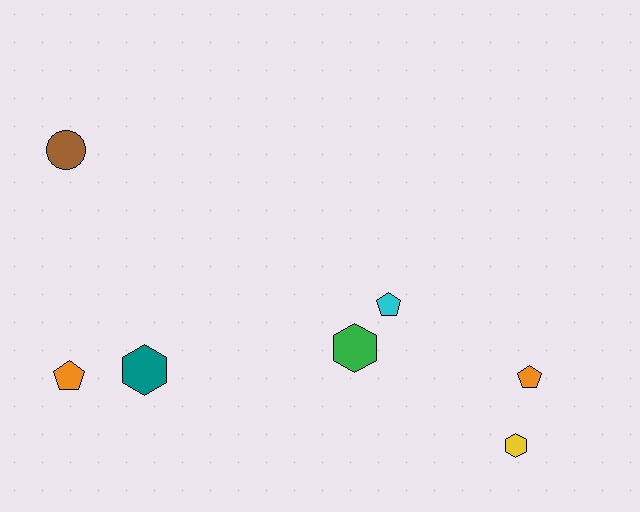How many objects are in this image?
There are 7 objects.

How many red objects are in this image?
There are no red objects.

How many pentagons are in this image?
There are 3 pentagons.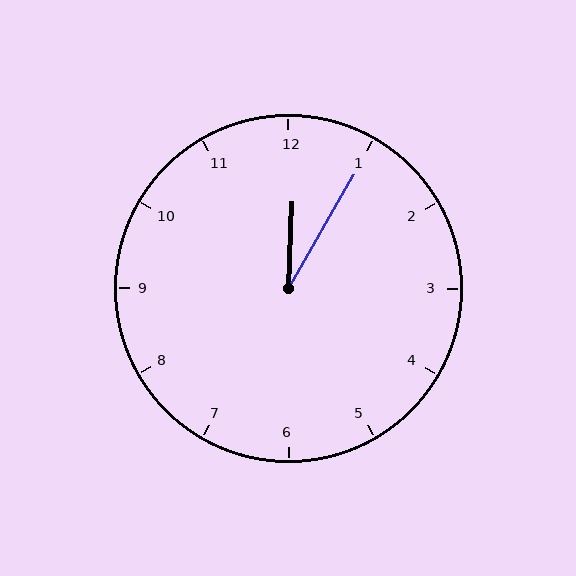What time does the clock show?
12:05.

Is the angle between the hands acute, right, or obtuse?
It is acute.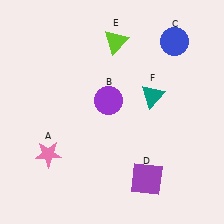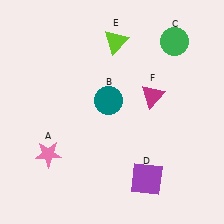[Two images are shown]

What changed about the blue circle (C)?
In Image 1, C is blue. In Image 2, it changed to green.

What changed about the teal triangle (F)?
In Image 1, F is teal. In Image 2, it changed to magenta.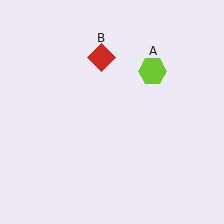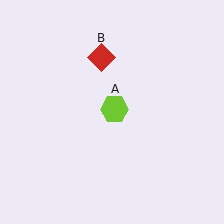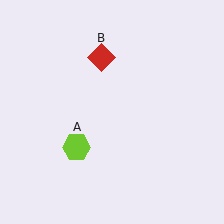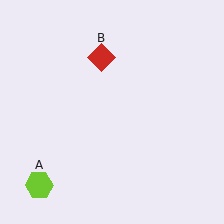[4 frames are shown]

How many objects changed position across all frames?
1 object changed position: lime hexagon (object A).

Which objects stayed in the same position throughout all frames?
Red diamond (object B) remained stationary.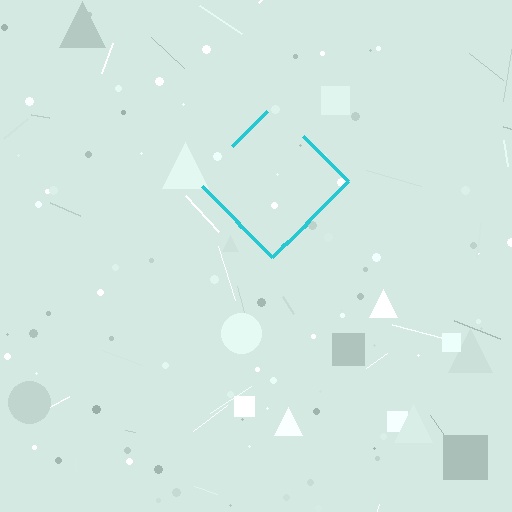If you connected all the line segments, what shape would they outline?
They would outline a diamond.